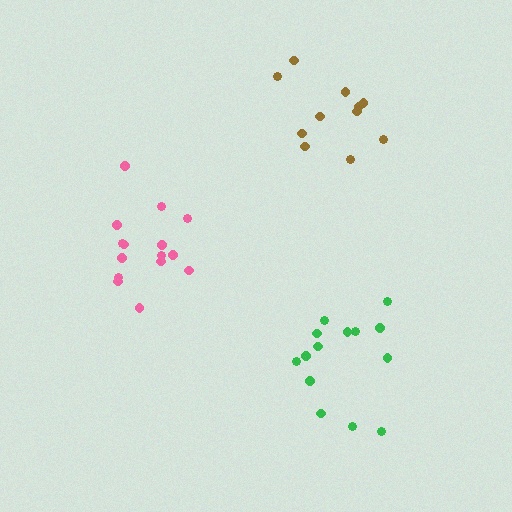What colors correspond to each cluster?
The clusters are colored: pink, green, brown.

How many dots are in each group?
Group 1: 15 dots, Group 2: 14 dots, Group 3: 11 dots (40 total).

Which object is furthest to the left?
The pink cluster is leftmost.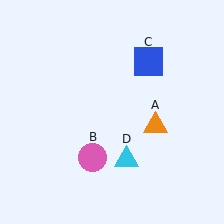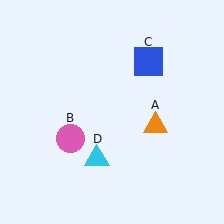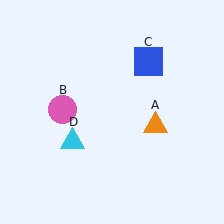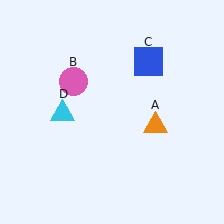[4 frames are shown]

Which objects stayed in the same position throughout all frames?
Orange triangle (object A) and blue square (object C) remained stationary.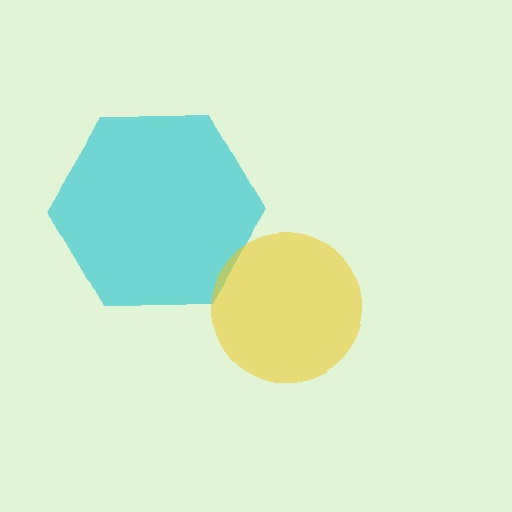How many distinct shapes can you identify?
There are 2 distinct shapes: a cyan hexagon, a yellow circle.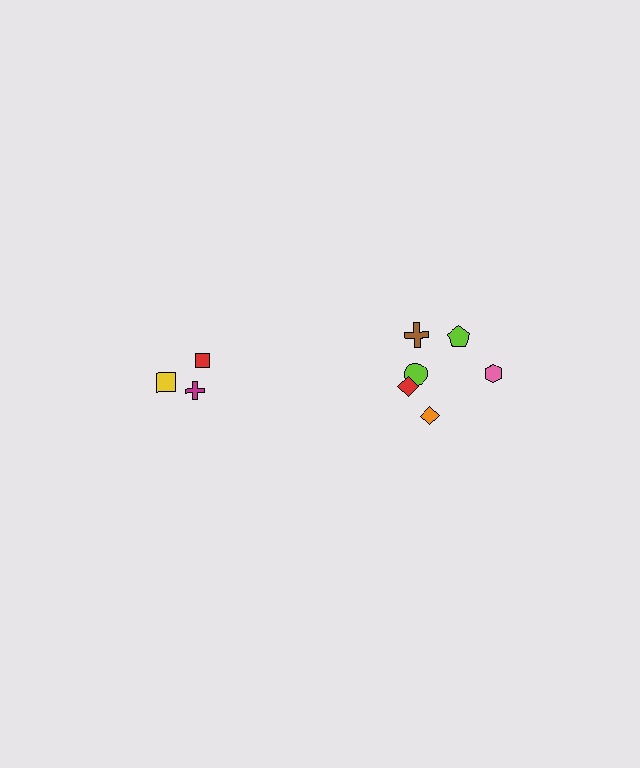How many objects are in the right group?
There are 6 objects.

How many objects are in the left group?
There are 3 objects.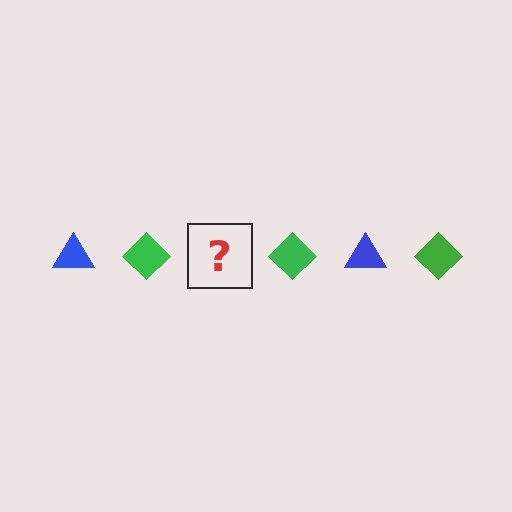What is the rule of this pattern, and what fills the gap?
The rule is that the pattern alternates between blue triangle and green diamond. The gap should be filled with a blue triangle.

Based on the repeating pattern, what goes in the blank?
The blank should be a blue triangle.